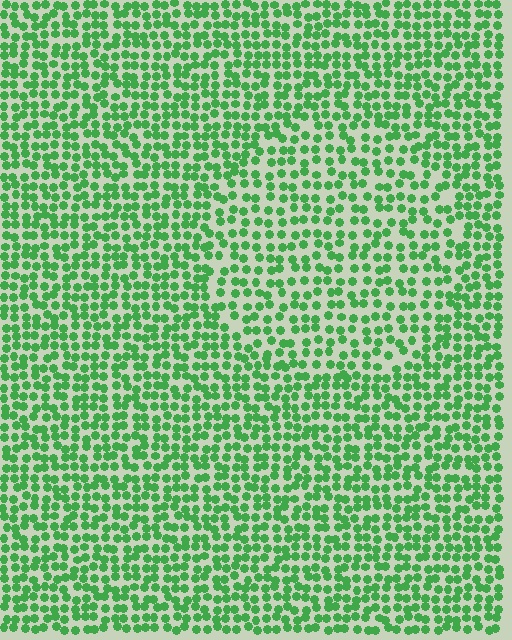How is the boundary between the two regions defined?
The boundary is defined by a change in element density (approximately 1.4x ratio). All elements are the same color, size, and shape.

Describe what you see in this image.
The image contains small green elements arranged at two different densities. A circle-shaped region is visible where the elements are less densely packed than the surrounding area.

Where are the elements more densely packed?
The elements are more densely packed outside the circle boundary.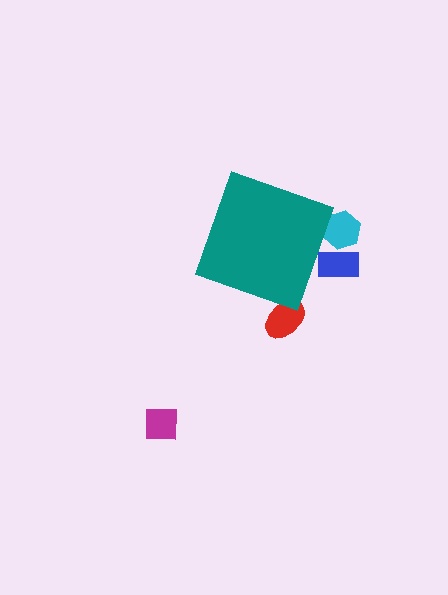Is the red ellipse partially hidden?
Yes, the red ellipse is partially hidden behind the teal diamond.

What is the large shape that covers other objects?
A teal diamond.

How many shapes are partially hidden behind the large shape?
3 shapes are partially hidden.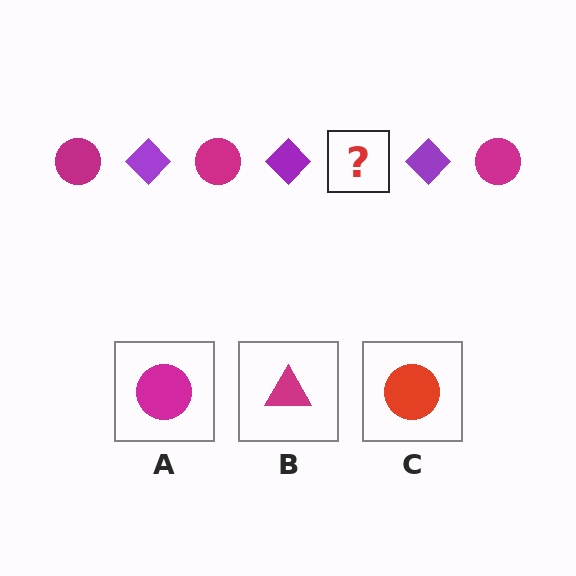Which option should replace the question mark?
Option A.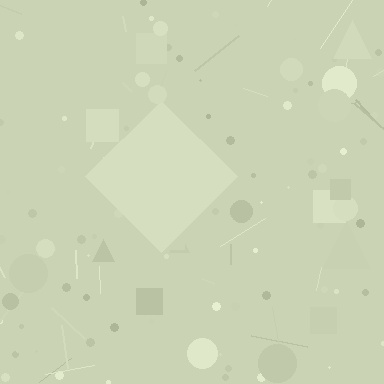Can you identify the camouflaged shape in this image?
The camouflaged shape is a diamond.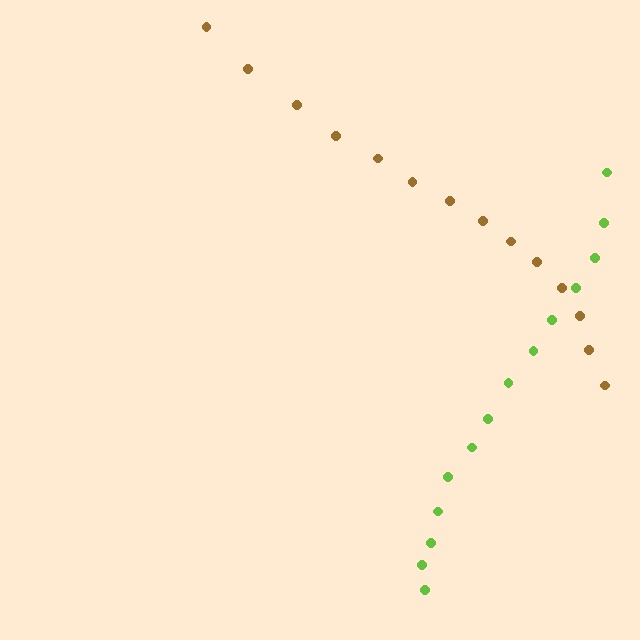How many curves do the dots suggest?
There are 2 distinct paths.